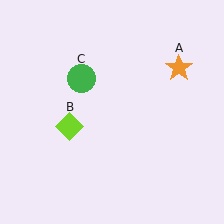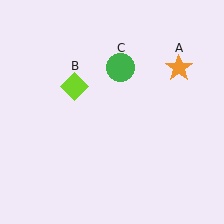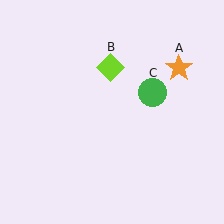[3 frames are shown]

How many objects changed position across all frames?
2 objects changed position: lime diamond (object B), green circle (object C).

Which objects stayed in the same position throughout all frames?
Orange star (object A) remained stationary.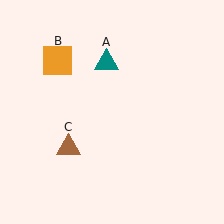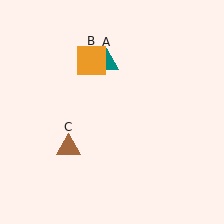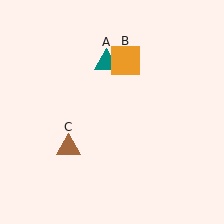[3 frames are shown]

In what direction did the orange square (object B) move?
The orange square (object B) moved right.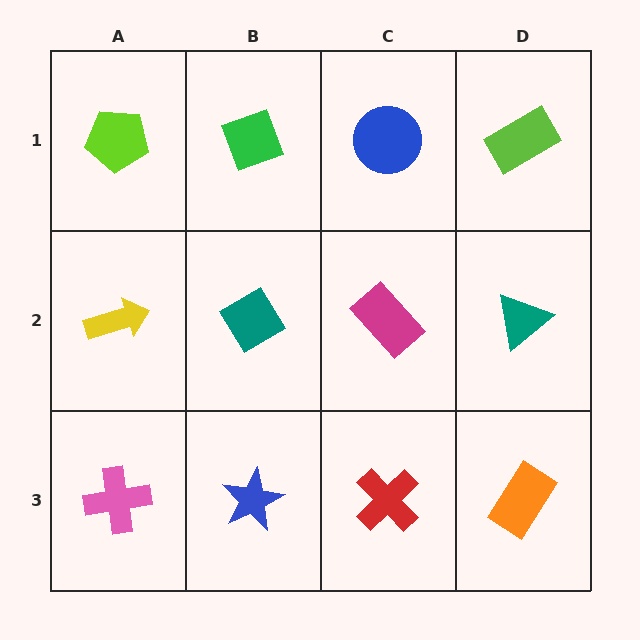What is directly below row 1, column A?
A yellow arrow.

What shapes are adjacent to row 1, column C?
A magenta rectangle (row 2, column C), a green diamond (row 1, column B), a lime rectangle (row 1, column D).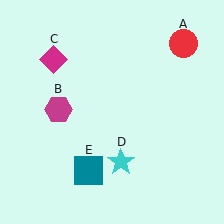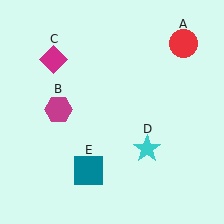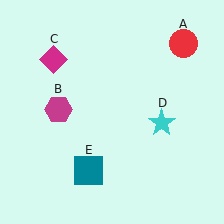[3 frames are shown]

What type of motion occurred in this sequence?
The cyan star (object D) rotated counterclockwise around the center of the scene.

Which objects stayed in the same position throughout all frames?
Red circle (object A) and magenta hexagon (object B) and magenta diamond (object C) and teal square (object E) remained stationary.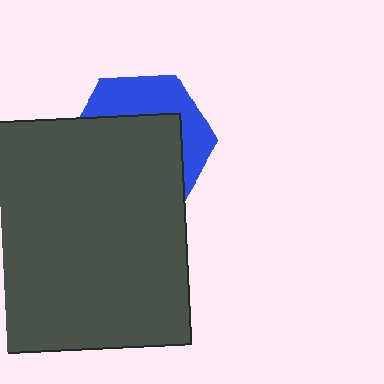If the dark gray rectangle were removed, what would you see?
You would see the complete blue hexagon.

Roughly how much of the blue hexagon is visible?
A small part of it is visible (roughly 36%).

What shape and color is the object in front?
The object in front is a dark gray rectangle.